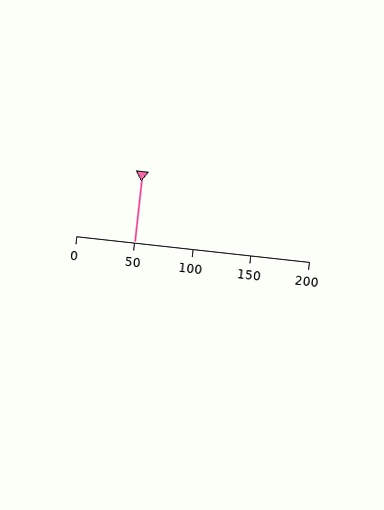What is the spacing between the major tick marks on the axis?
The major ticks are spaced 50 apart.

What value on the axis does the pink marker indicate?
The marker indicates approximately 50.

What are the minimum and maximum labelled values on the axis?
The axis runs from 0 to 200.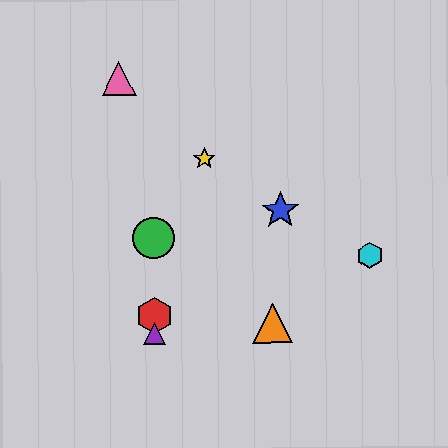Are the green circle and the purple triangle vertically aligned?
Yes, both are at x≈154.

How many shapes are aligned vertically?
3 shapes (the red hexagon, the green circle, the purple triangle) are aligned vertically.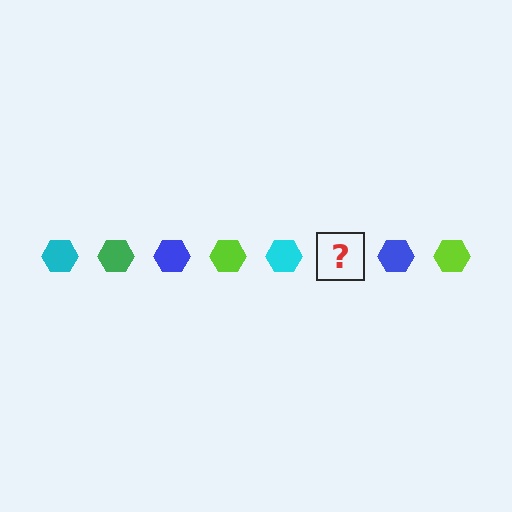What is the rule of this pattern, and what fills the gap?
The rule is that the pattern cycles through cyan, green, blue, lime hexagons. The gap should be filled with a green hexagon.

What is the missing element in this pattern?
The missing element is a green hexagon.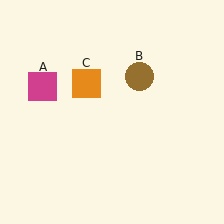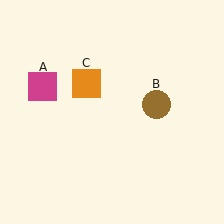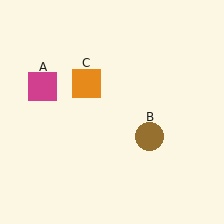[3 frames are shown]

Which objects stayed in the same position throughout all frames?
Magenta square (object A) and orange square (object C) remained stationary.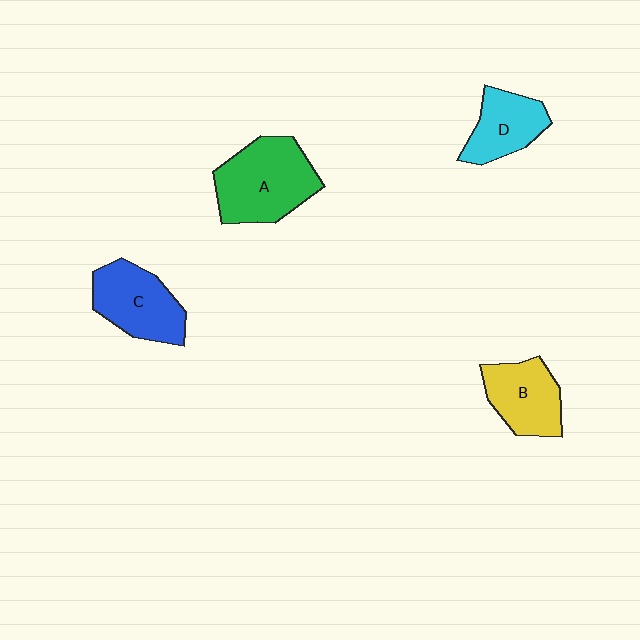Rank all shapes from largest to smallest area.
From largest to smallest: A (green), C (blue), B (yellow), D (cyan).